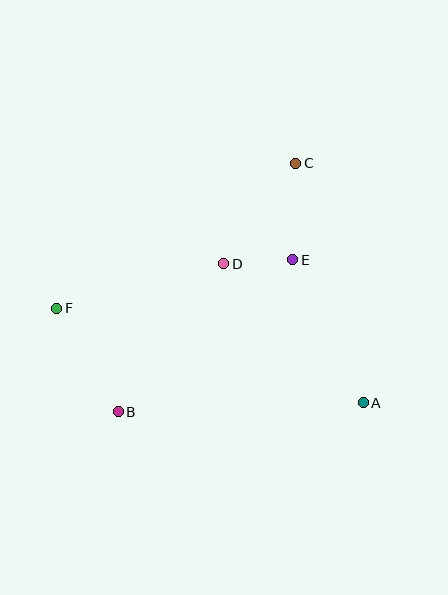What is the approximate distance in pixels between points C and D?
The distance between C and D is approximately 124 pixels.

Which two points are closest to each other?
Points D and E are closest to each other.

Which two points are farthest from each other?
Points A and F are farthest from each other.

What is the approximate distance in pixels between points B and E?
The distance between B and E is approximately 232 pixels.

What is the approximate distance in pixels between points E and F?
The distance between E and F is approximately 241 pixels.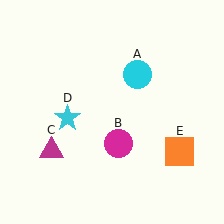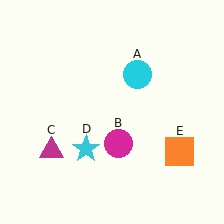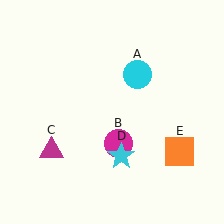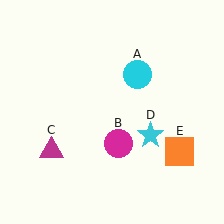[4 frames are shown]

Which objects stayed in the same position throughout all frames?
Cyan circle (object A) and magenta circle (object B) and magenta triangle (object C) and orange square (object E) remained stationary.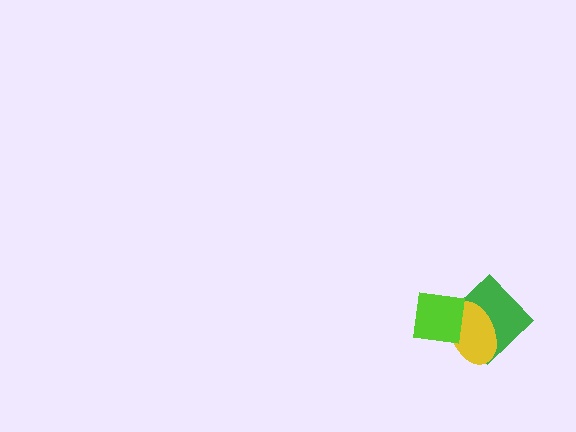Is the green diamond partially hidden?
Yes, it is partially covered by another shape.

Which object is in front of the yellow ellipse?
The lime square is in front of the yellow ellipse.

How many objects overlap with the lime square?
2 objects overlap with the lime square.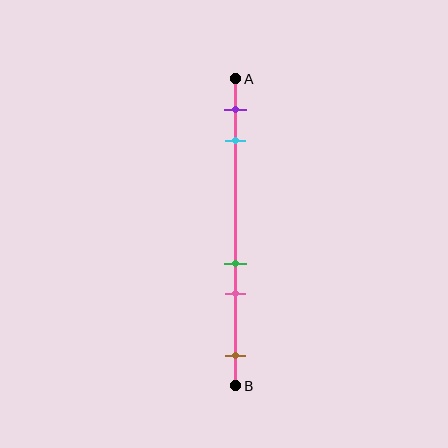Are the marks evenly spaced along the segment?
No, the marks are not evenly spaced.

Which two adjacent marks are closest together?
The green and pink marks are the closest adjacent pair.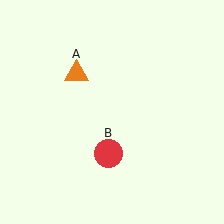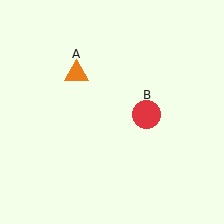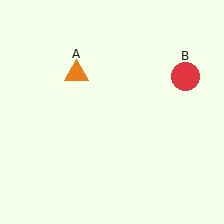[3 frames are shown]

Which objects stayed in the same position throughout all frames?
Orange triangle (object A) remained stationary.